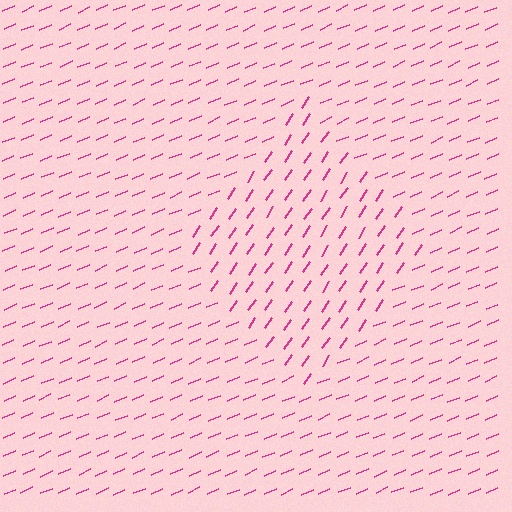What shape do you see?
I see a diamond.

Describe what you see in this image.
The image is filled with small magenta line segments. A diamond region in the image has lines oriented differently from the surrounding lines, creating a visible texture boundary.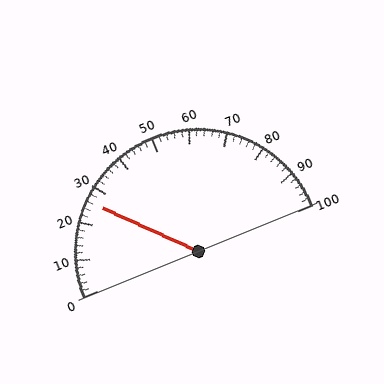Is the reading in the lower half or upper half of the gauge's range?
The reading is in the lower half of the range (0 to 100).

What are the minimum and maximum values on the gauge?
The gauge ranges from 0 to 100.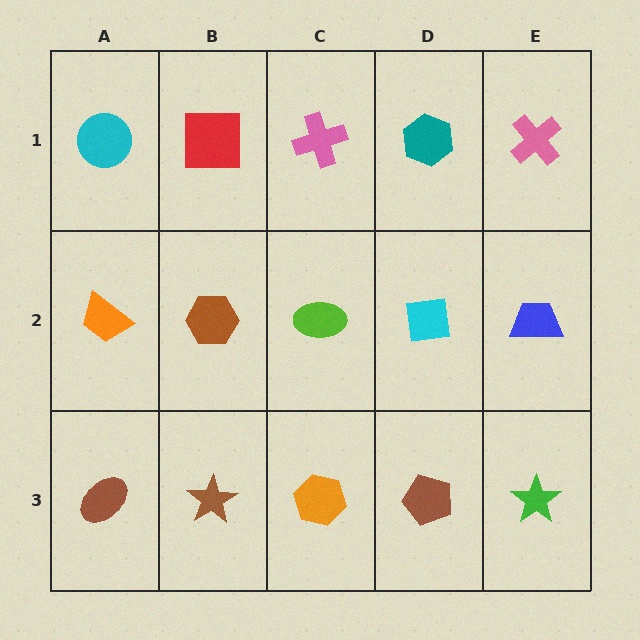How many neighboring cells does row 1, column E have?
2.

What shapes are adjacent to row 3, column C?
A lime ellipse (row 2, column C), a brown star (row 3, column B), a brown pentagon (row 3, column D).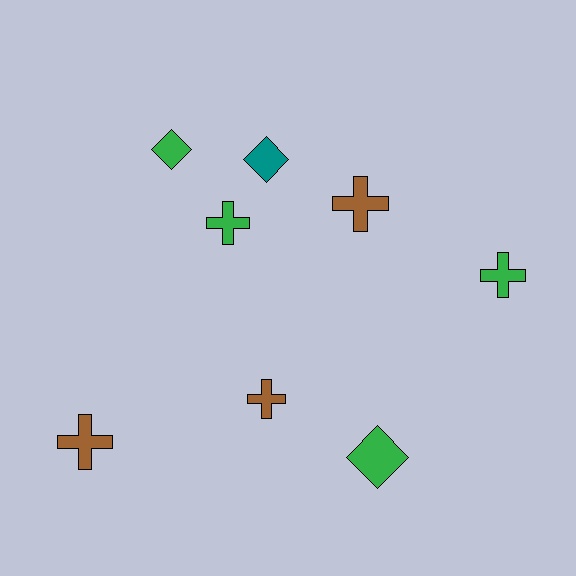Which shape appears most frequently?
Cross, with 5 objects.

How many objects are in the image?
There are 8 objects.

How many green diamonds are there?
There are 2 green diamonds.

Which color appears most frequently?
Green, with 4 objects.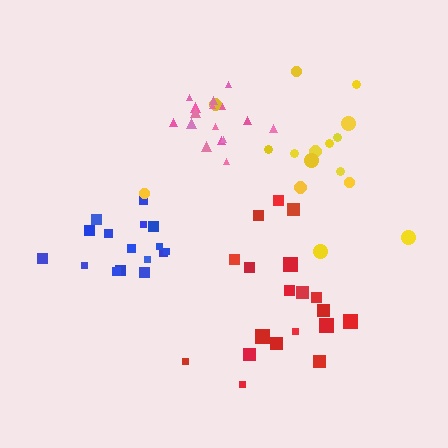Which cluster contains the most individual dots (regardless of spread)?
Red (19).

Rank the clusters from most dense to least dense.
pink, blue, red, yellow.